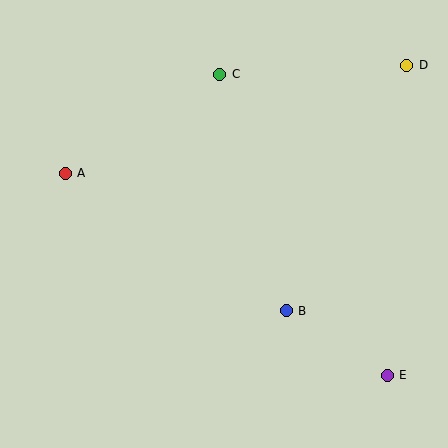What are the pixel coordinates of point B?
Point B is at (286, 311).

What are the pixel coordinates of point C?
Point C is at (220, 74).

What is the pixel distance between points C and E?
The distance between C and E is 344 pixels.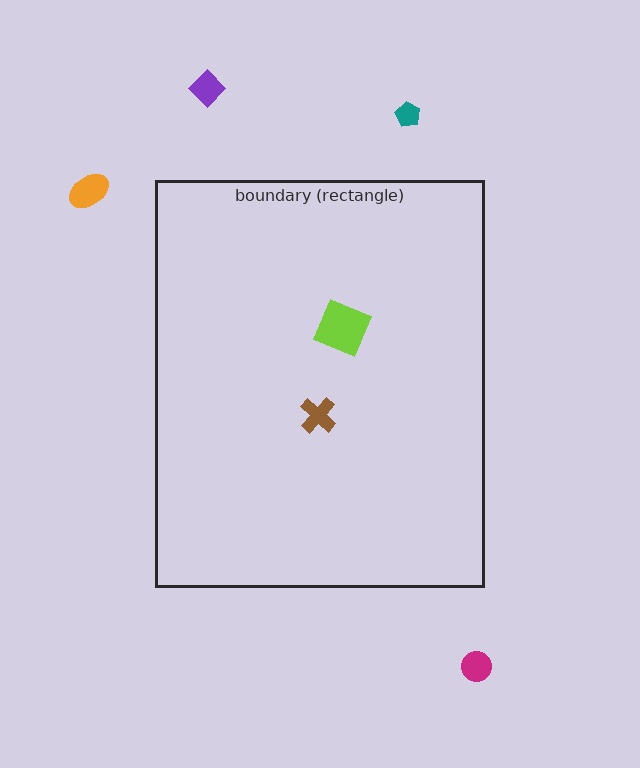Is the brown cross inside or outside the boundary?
Inside.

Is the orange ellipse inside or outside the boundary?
Outside.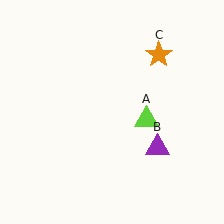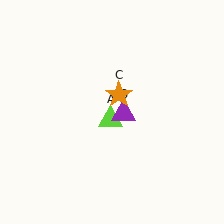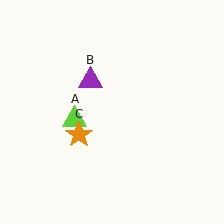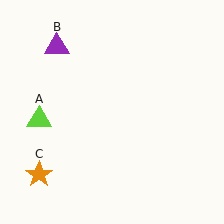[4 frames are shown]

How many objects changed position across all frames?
3 objects changed position: lime triangle (object A), purple triangle (object B), orange star (object C).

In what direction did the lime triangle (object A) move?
The lime triangle (object A) moved left.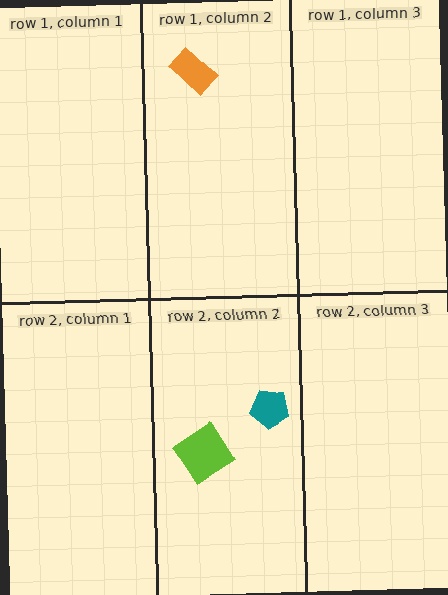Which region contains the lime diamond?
The row 2, column 2 region.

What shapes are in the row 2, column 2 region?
The lime diamond, the teal pentagon.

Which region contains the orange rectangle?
The row 1, column 2 region.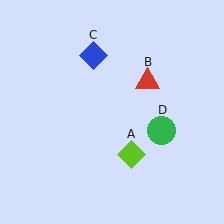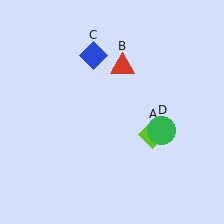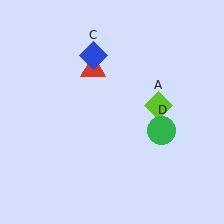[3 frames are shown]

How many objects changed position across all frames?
2 objects changed position: lime diamond (object A), red triangle (object B).